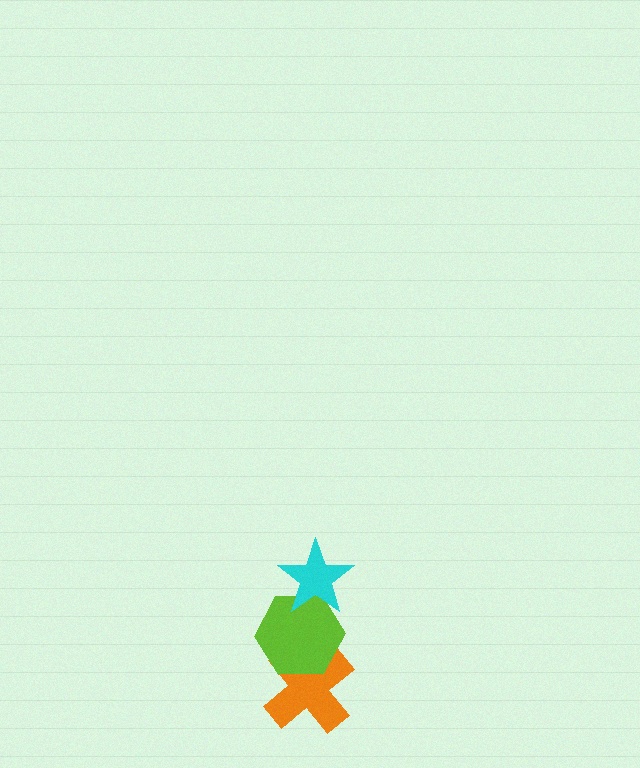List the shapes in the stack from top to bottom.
From top to bottom: the cyan star, the lime hexagon, the orange cross.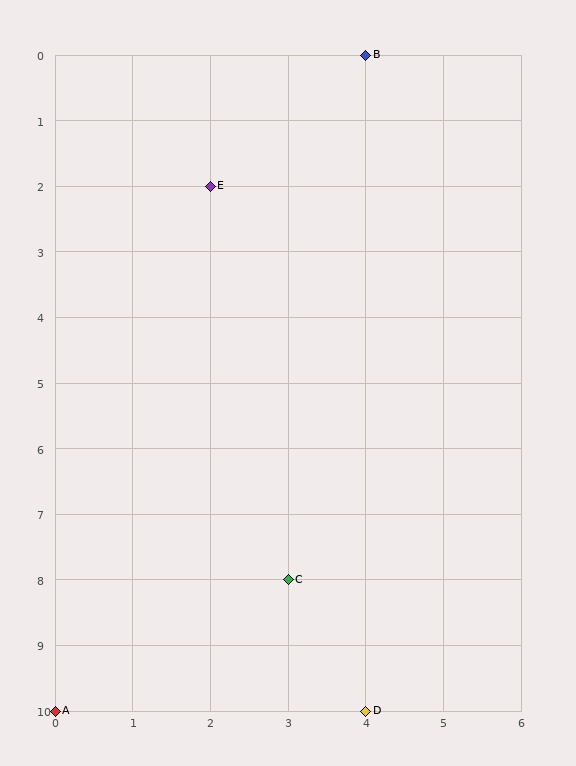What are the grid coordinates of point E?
Point E is at grid coordinates (2, 2).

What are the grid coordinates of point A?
Point A is at grid coordinates (0, 10).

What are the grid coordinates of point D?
Point D is at grid coordinates (4, 10).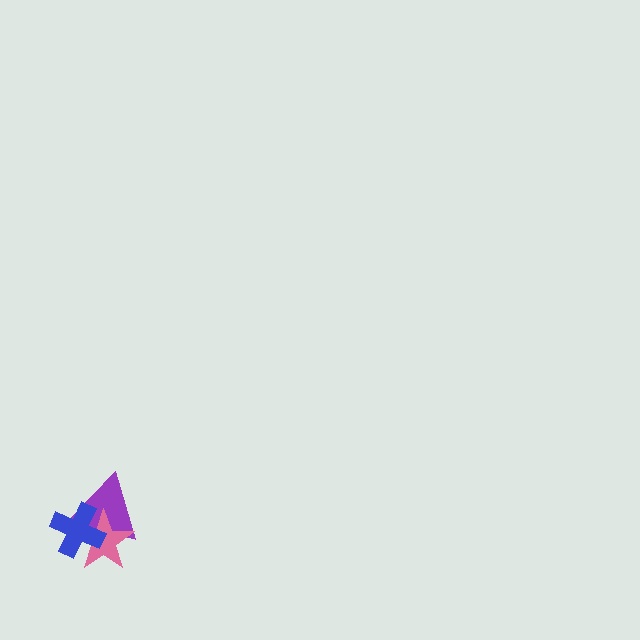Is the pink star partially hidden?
Yes, it is partially covered by another shape.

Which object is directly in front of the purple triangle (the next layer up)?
The pink star is directly in front of the purple triangle.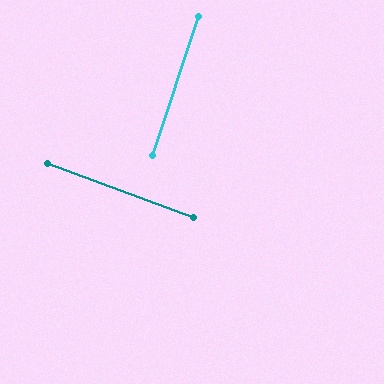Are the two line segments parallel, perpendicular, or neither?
Perpendicular — they meet at approximately 88°.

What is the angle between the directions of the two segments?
Approximately 88 degrees.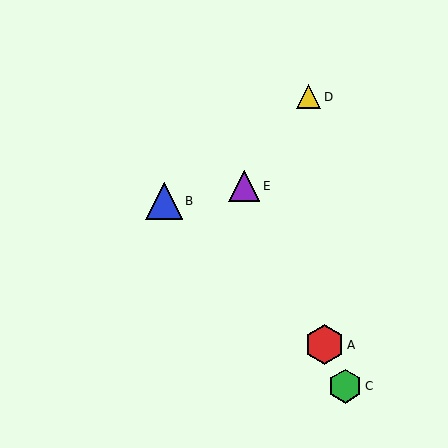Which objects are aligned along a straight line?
Objects A, C, E are aligned along a straight line.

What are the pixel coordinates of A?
Object A is at (324, 345).